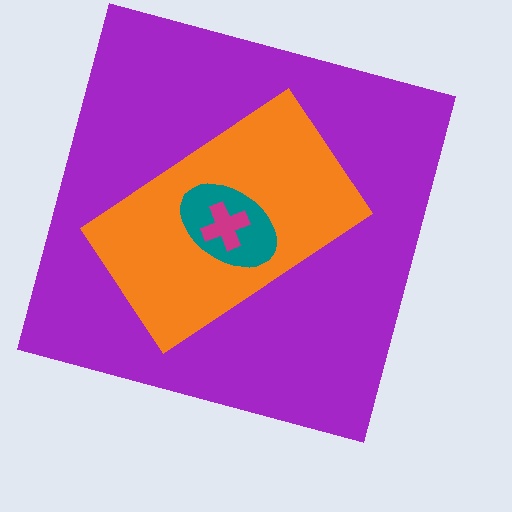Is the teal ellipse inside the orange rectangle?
Yes.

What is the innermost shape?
The magenta cross.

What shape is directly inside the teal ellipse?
The magenta cross.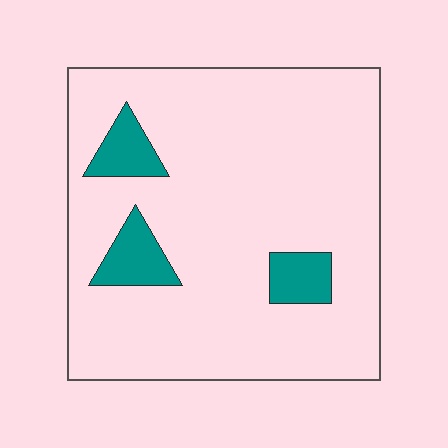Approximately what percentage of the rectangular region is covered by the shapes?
Approximately 10%.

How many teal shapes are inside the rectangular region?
3.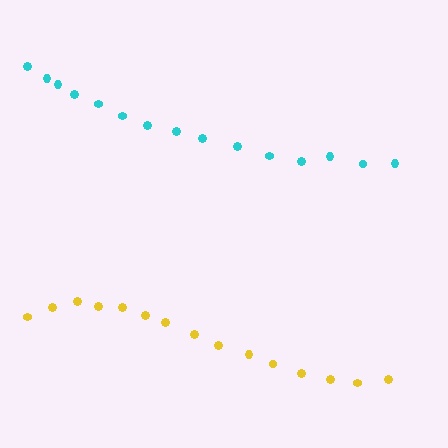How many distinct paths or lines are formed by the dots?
There are 2 distinct paths.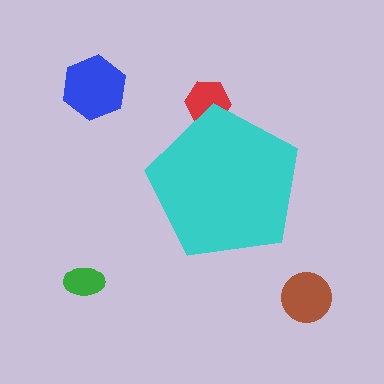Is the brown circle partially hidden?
No, the brown circle is fully visible.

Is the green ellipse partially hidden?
No, the green ellipse is fully visible.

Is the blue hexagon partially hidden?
No, the blue hexagon is fully visible.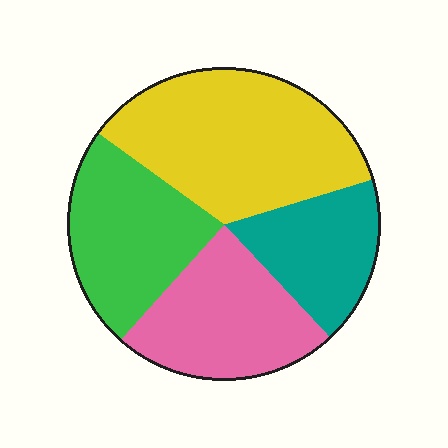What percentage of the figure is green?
Green covers 23% of the figure.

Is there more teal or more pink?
Pink.